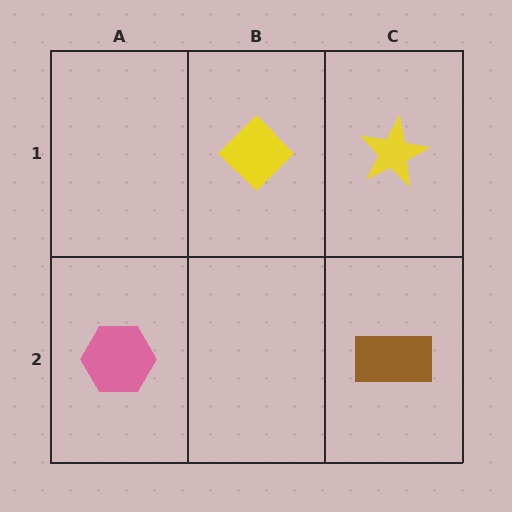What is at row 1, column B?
A yellow diamond.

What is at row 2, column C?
A brown rectangle.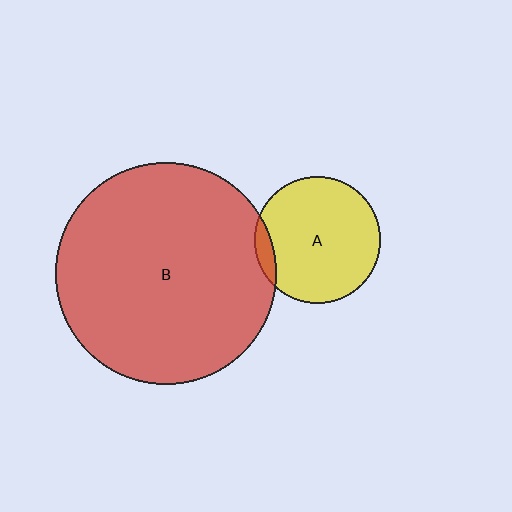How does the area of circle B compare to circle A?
Approximately 3.1 times.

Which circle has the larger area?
Circle B (red).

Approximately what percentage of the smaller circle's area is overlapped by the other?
Approximately 10%.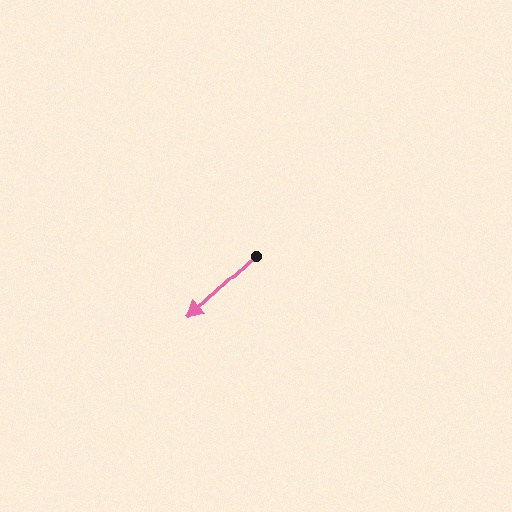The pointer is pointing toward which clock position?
Roughly 8 o'clock.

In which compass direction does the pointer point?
Southwest.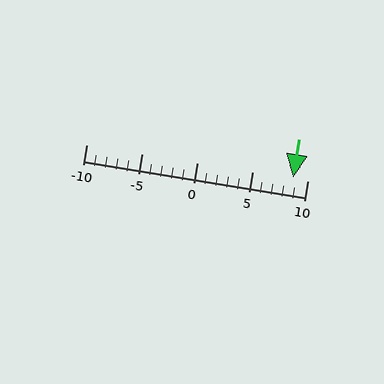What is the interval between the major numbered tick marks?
The major tick marks are spaced 5 units apart.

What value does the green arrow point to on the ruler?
The green arrow points to approximately 9.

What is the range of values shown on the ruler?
The ruler shows values from -10 to 10.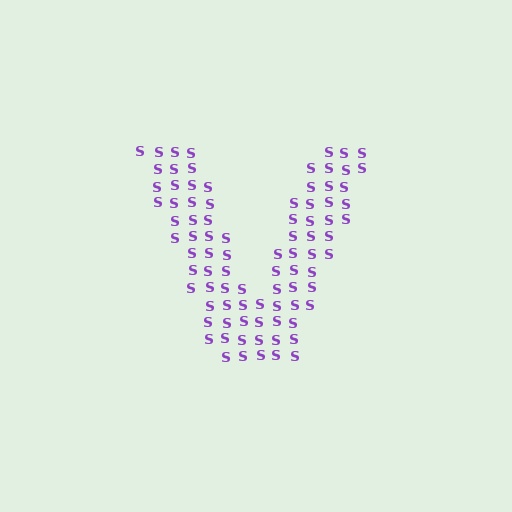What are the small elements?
The small elements are letter S's.